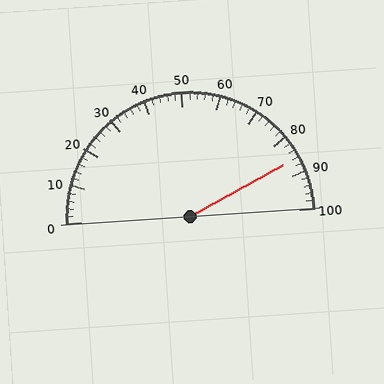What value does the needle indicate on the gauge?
The needle indicates approximately 86.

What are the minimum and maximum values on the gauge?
The gauge ranges from 0 to 100.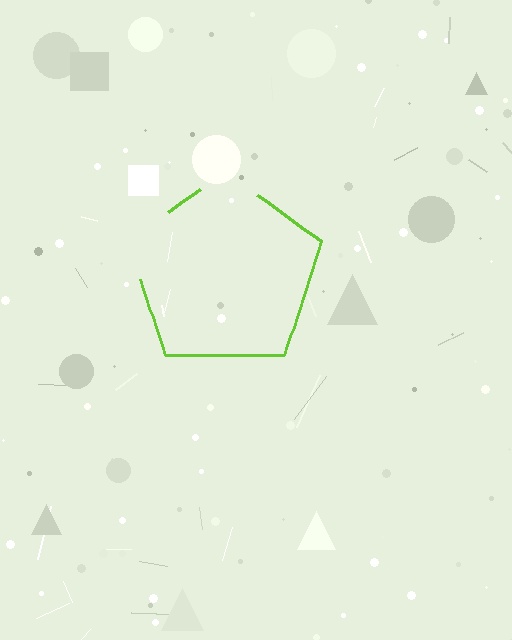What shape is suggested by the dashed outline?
The dashed outline suggests a pentagon.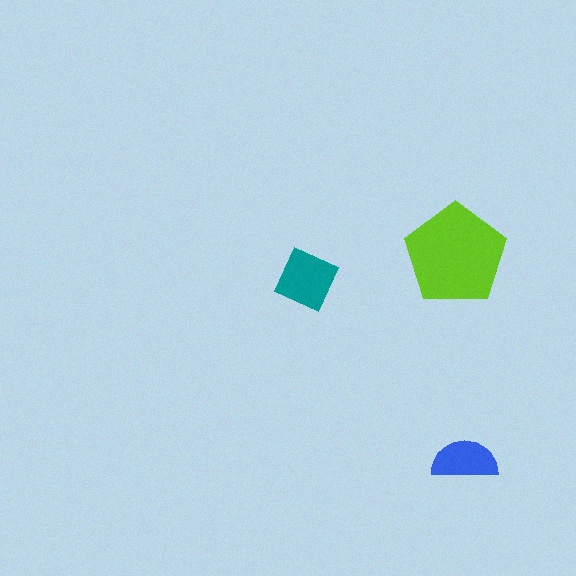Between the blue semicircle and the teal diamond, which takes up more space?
The teal diamond.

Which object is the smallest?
The blue semicircle.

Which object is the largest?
The lime pentagon.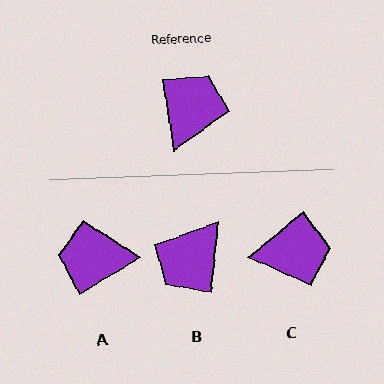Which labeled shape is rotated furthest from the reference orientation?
B, about 164 degrees away.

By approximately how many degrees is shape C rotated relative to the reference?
Approximately 60 degrees clockwise.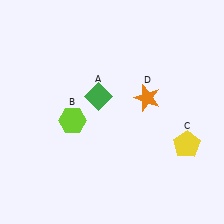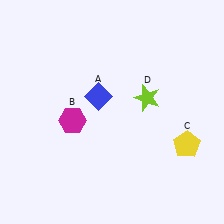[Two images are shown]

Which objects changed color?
A changed from green to blue. B changed from lime to magenta. D changed from orange to lime.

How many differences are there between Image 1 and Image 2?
There are 3 differences between the two images.